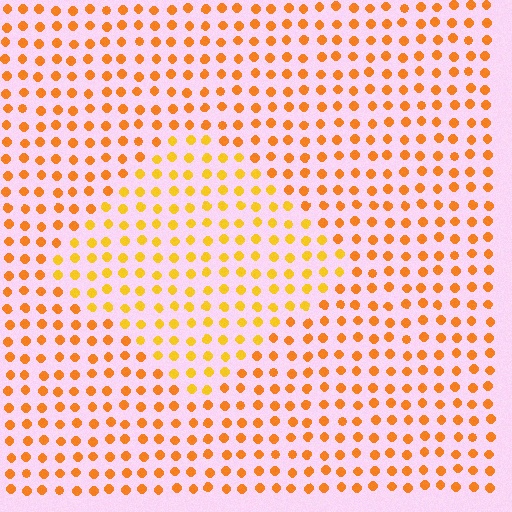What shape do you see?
I see a diamond.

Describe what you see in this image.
The image is filled with small orange elements in a uniform arrangement. A diamond-shaped region is visible where the elements are tinted to a slightly different hue, forming a subtle color boundary.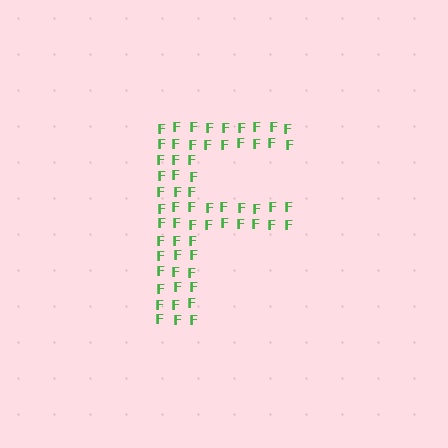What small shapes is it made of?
It is made of small letter F's.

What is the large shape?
The large shape is the letter F.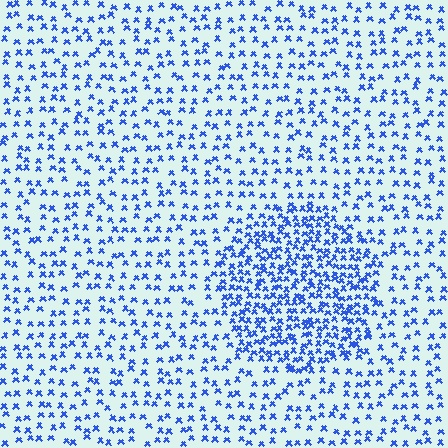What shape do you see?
I see a circle.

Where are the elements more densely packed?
The elements are more densely packed inside the circle boundary.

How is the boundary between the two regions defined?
The boundary is defined by a change in element density (approximately 2.2x ratio). All elements are the same color, size, and shape.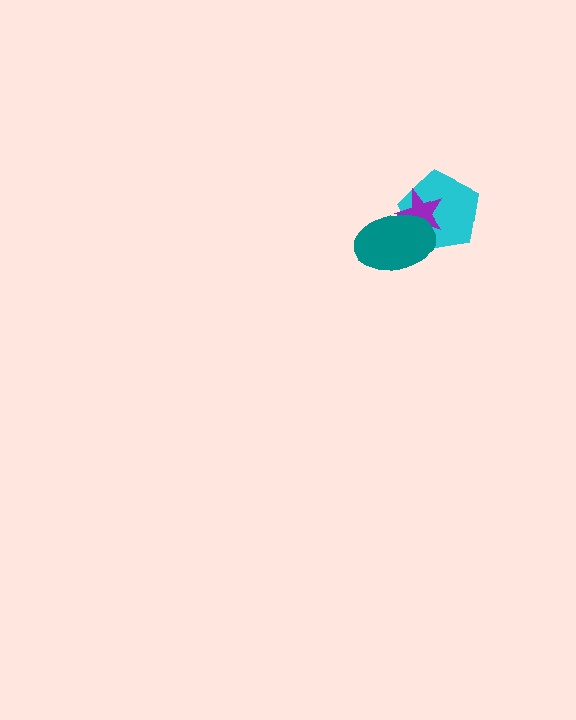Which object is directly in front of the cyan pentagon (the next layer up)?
The purple star is directly in front of the cyan pentagon.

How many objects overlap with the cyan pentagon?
2 objects overlap with the cyan pentagon.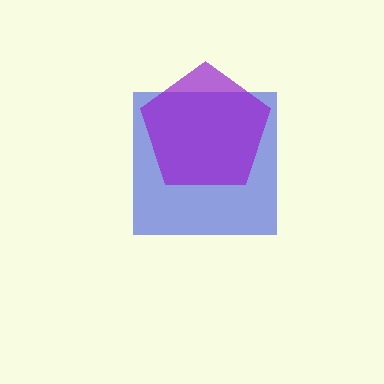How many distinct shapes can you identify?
There are 2 distinct shapes: a blue square, a purple pentagon.